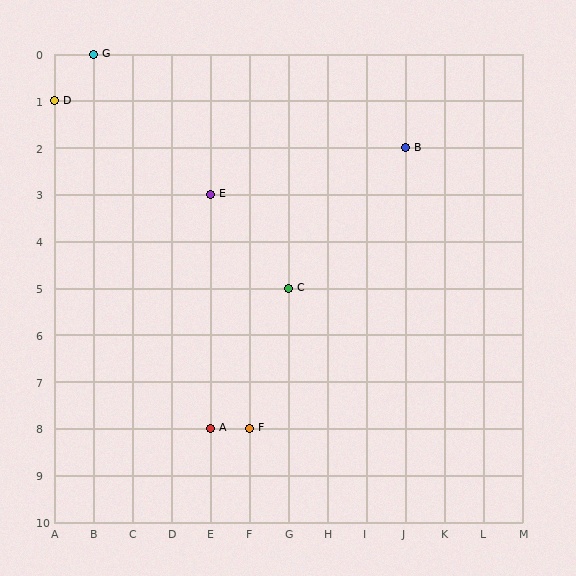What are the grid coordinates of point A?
Point A is at grid coordinates (E, 8).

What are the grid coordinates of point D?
Point D is at grid coordinates (A, 1).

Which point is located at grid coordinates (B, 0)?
Point G is at (B, 0).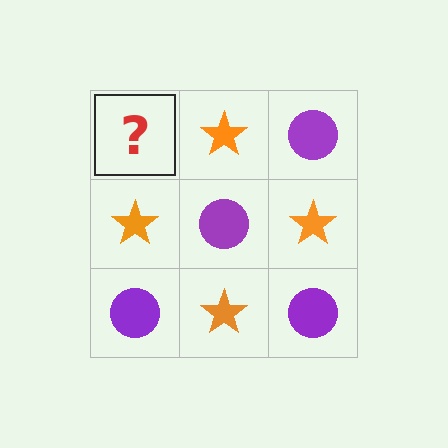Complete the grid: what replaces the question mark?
The question mark should be replaced with a purple circle.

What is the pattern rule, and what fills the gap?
The rule is that it alternates purple circle and orange star in a checkerboard pattern. The gap should be filled with a purple circle.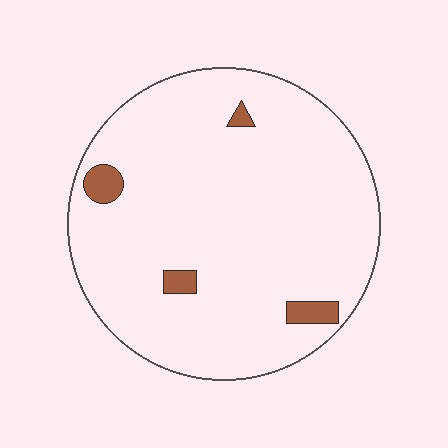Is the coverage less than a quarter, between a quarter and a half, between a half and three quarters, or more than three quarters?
Less than a quarter.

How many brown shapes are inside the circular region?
4.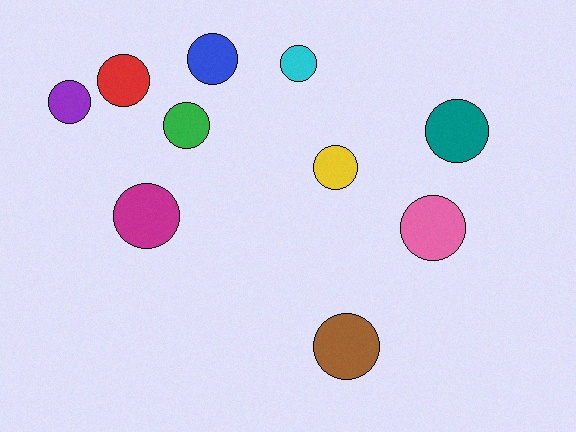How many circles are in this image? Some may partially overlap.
There are 10 circles.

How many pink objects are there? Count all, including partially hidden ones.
There is 1 pink object.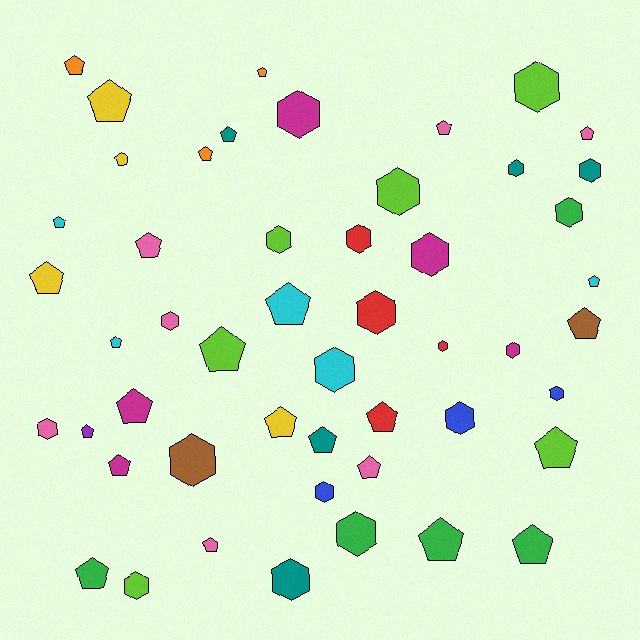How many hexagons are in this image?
There are 22 hexagons.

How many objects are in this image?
There are 50 objects.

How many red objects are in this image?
There are 4 red objects.